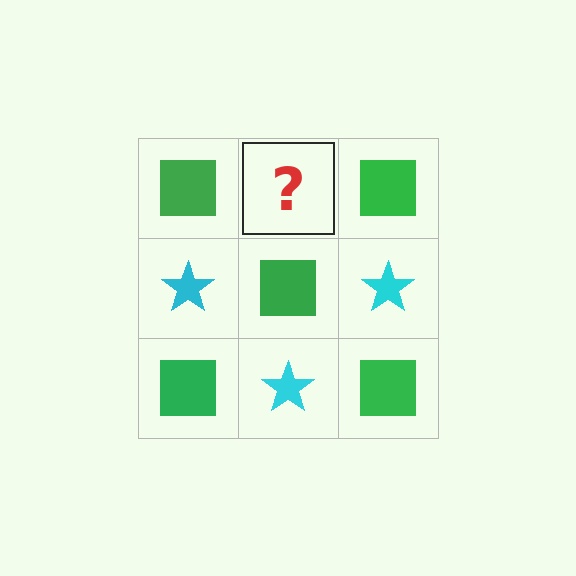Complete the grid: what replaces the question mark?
The question mark should be replaced with a cyan star.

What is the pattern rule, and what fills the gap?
The rule is that it alternates green square and cyan star in a checkerboard pattern. The gap should be filled with a cyan star.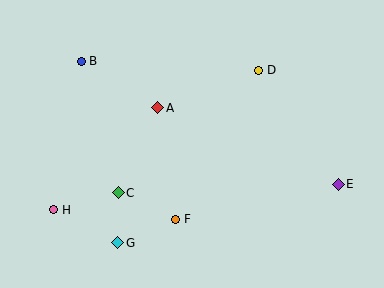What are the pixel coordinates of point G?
Point G is at (118, 243).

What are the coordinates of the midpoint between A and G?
The midpoint between A and G is at (138, 175).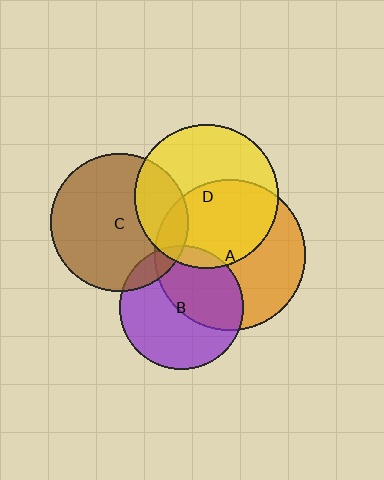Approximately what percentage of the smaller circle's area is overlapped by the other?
Approximately 10%.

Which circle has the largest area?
Circle A (orange).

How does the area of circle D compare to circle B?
Approximately 1.4 times.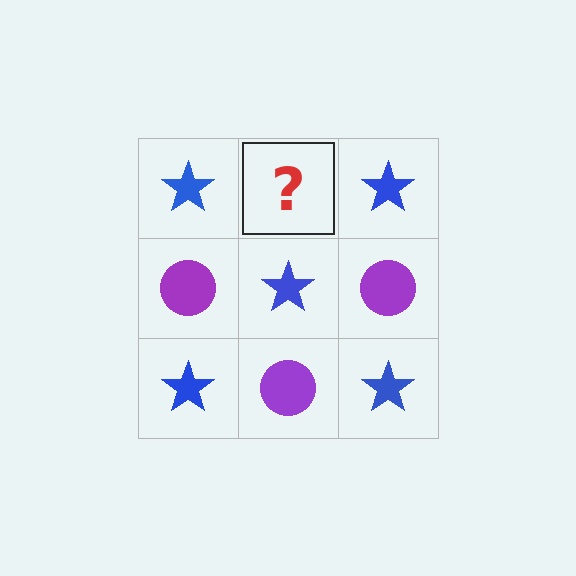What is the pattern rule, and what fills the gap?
The rule is that it alternates blue star and purple circle in a checkerboard pattern. The gap should be filled with a purple circle.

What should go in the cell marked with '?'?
The missing cell should contain a purple circle.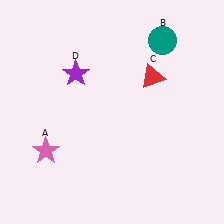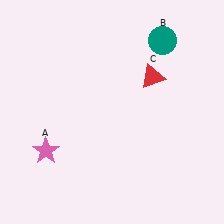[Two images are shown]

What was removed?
The purple star (D) was removed in Image 2.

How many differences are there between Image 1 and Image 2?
There is 1 difference between the two images.